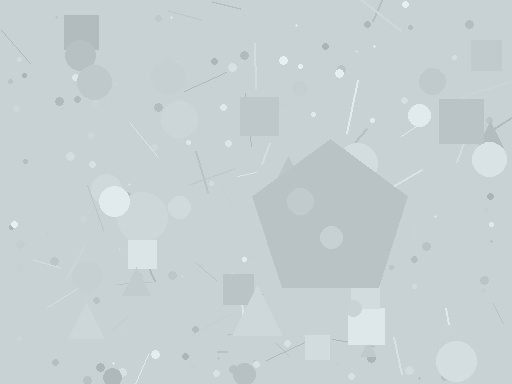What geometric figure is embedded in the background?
A pentagon is embedded in the background.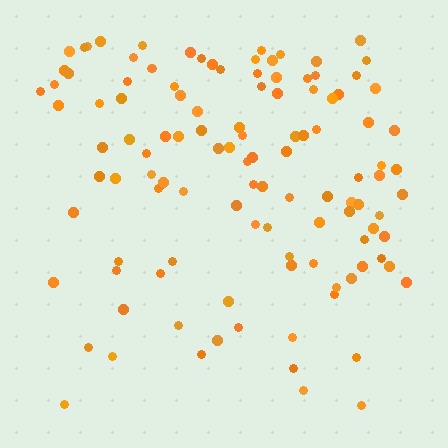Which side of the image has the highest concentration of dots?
The top.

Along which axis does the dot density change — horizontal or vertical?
Vertical.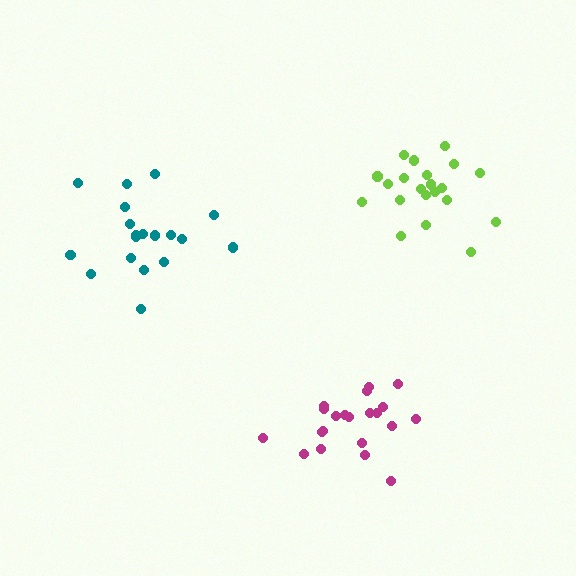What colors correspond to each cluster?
The clusters are colored: magenta, teal, lime.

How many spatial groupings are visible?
There are 3 spatial groupings.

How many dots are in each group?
Group 1: 21 dots, Group 2: 19 dots, Group 3: 21 dots (61 total).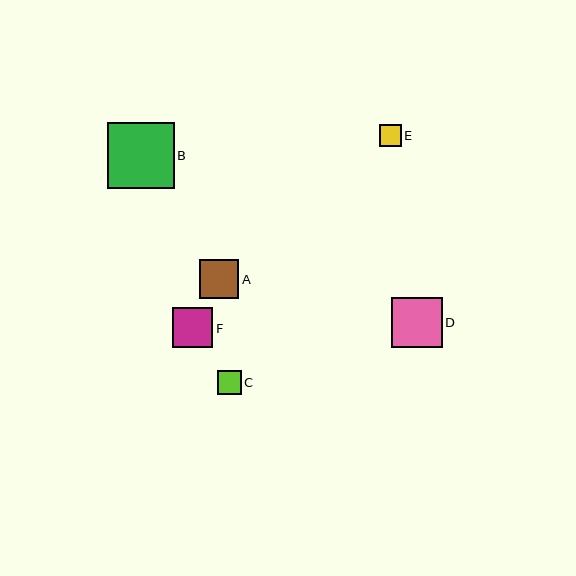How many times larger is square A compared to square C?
Square A is approximately 1.6 times the size of square C.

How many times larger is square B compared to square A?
Square B is approximately 1.7 times the size of square A.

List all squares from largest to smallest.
From largest to smallest: B, D, F, A, C, E.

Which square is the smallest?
Square E is the smallest with a size of approximately 22 pixels.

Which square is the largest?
Square B is the largest with a size of approximately 66 pixels.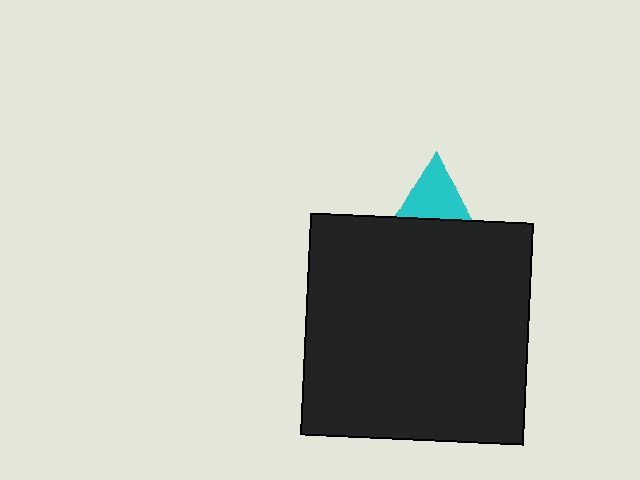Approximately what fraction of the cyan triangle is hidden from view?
Roughly 67% of the cyan triangle is hidden behind the black square.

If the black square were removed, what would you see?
You would see the complete cyan triangle.